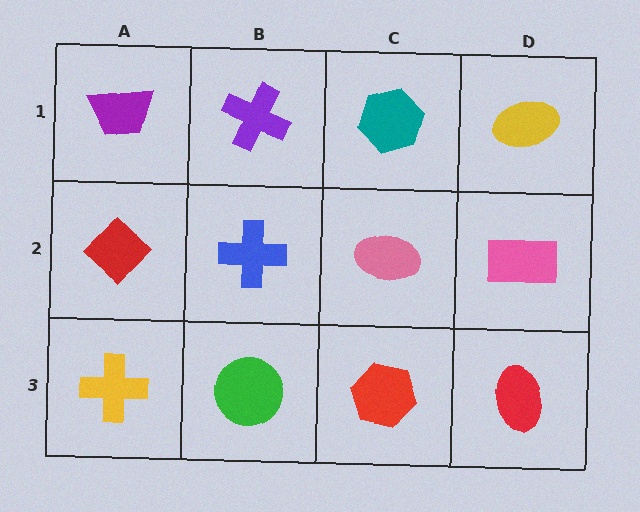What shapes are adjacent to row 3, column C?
A pink ellipse (row 2, column C), a green circle (row 3, column B), a red ellipse (row 3, column D).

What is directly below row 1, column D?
A pink rectangle.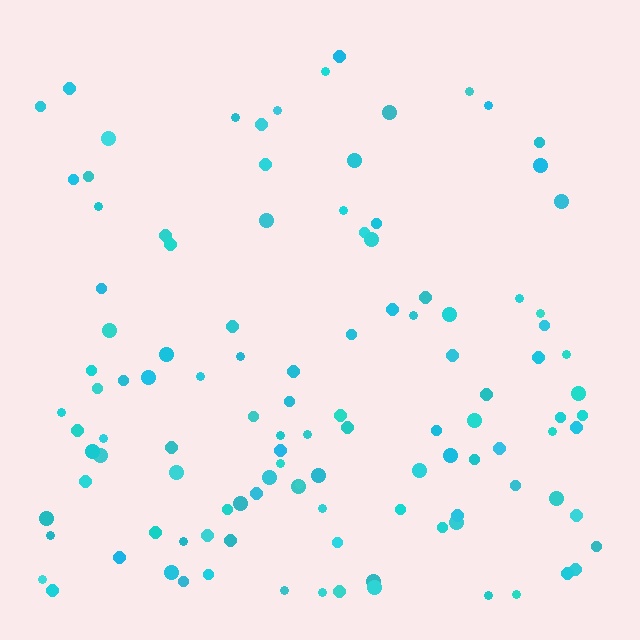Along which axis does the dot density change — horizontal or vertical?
Vertical.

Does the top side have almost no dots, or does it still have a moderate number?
Still a moderate number, just noticeably fewer than the bottom.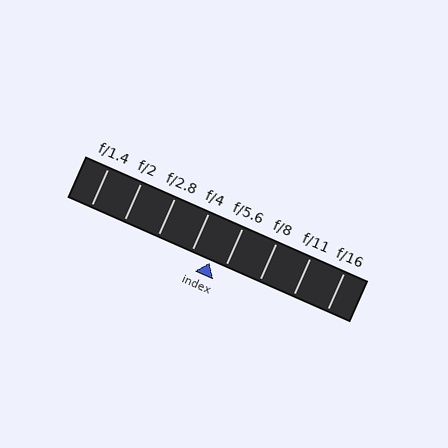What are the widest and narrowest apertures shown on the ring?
The widest aperture shown is f/1.4 and the narrowest is f/16.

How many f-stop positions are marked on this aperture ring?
There are 8 f-stop positions marked.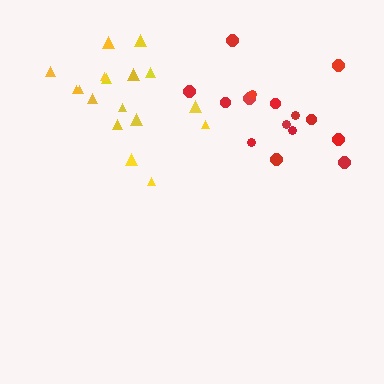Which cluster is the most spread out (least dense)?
Red.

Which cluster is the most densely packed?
Yellow.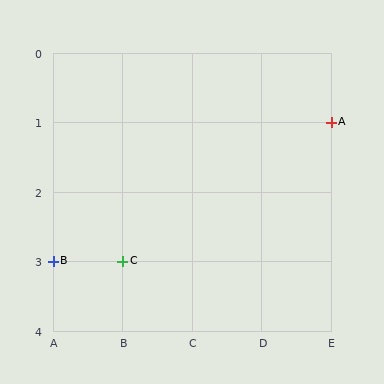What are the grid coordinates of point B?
Point B is at grid coordinates (A, 3).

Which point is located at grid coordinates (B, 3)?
Point C is at (B, 3).